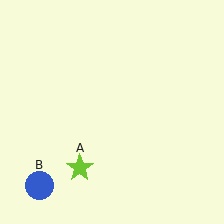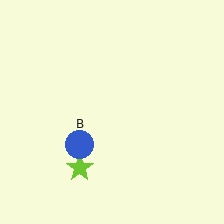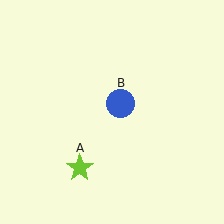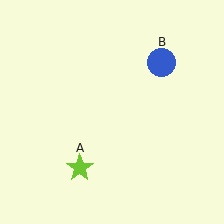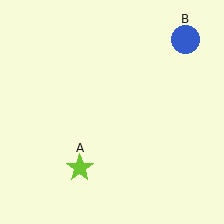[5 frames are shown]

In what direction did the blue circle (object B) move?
The blue circle (object B) moved up and to the right.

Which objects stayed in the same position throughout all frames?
Lime star (object A) remained stationary.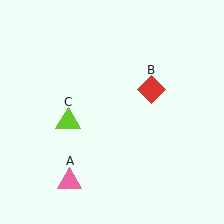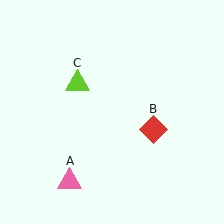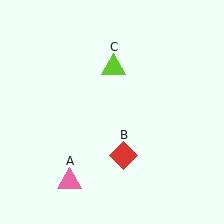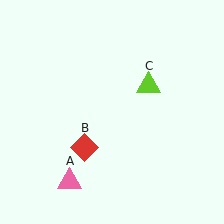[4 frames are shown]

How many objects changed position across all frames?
2 objects changed position: red diamond (object B), lime triangle (object C).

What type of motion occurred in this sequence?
The red diamond (object B), lime triangle (object C) rotated clockwise around the center of the scene.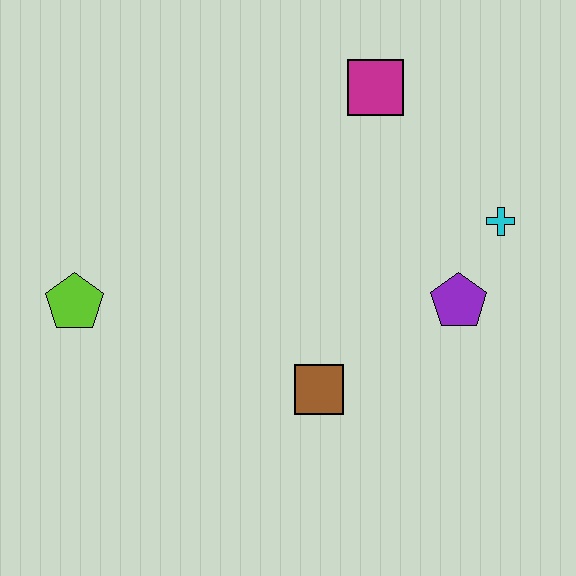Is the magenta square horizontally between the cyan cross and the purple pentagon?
No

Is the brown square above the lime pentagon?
No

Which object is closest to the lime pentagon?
The brown square is closest to the lime pentagon.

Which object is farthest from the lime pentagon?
The cyan cross is farthest from the lime pentagon.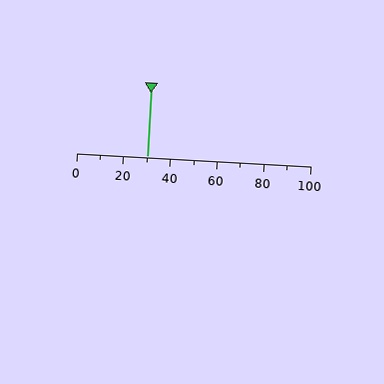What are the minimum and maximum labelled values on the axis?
The axis runs from 0 to 100.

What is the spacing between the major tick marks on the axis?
The major ticks are spaced 20 apart.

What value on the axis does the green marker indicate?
The marker indicates approximately 30.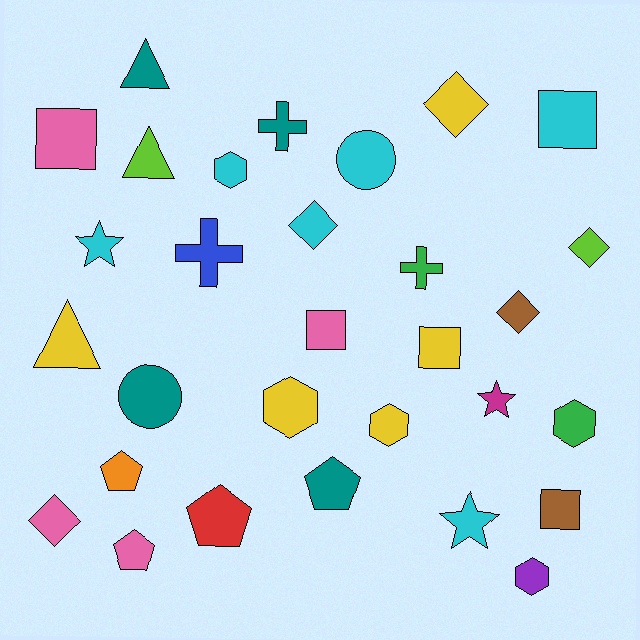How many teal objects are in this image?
There are 4 teal objects.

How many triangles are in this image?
There are 3 triangles.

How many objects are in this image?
There are 30 objects.